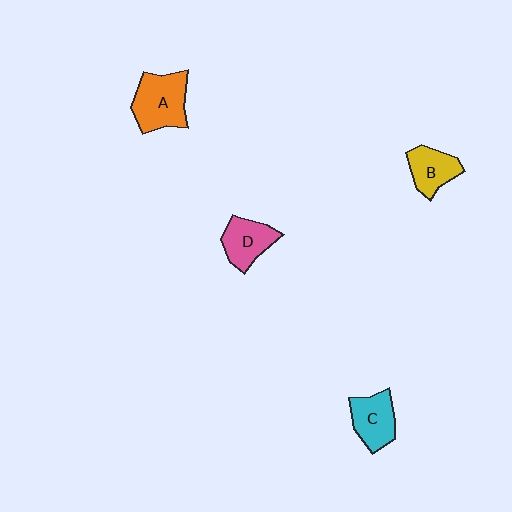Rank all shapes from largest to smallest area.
From largest to smallest: A (orange), C (cyan), D (pink), B (yellow).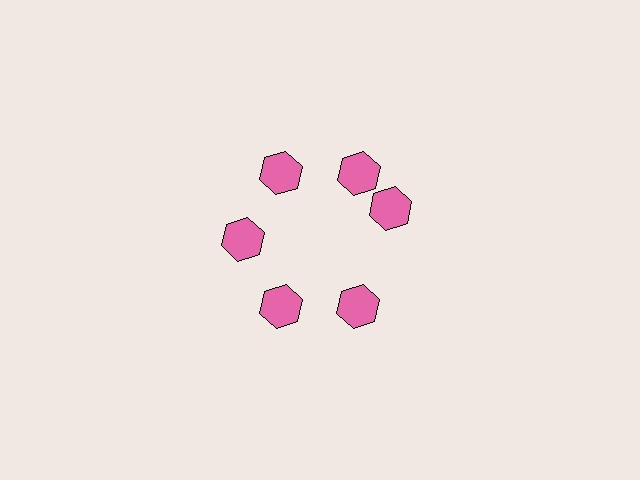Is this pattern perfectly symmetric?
No. The 6 pink hexagons are arranged in a ring, but one element near the 3 o'clock position is rotated out of alignment along the ring, breaking the 6-fold rotational symmetry.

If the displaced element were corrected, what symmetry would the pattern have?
It would have 6-fold rotational symmetry — the pattern would map onto itself every 60 degrees.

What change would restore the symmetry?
The symmetry would be restored by rotating it back into even spacing with its neighbors so that all 6 hexagons sit at equal angles and equal distance from the center.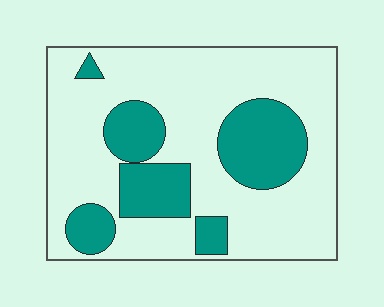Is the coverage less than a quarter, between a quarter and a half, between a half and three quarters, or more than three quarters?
Between a quarter and a half.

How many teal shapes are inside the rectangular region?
6.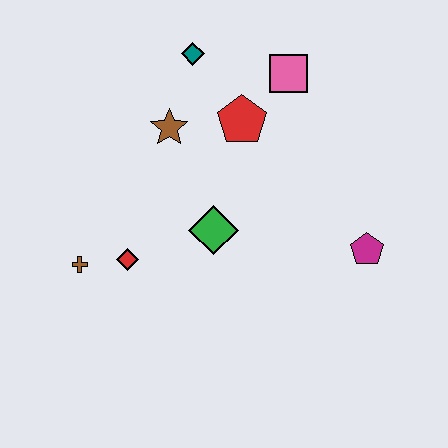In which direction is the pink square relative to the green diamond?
The pink square is above the green diamond.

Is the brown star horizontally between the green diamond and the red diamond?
Yes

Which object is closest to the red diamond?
The brown cross is closest to the red diamond.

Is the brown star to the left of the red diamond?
No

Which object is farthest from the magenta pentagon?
The brown cross is farthest from the magenta pentagon.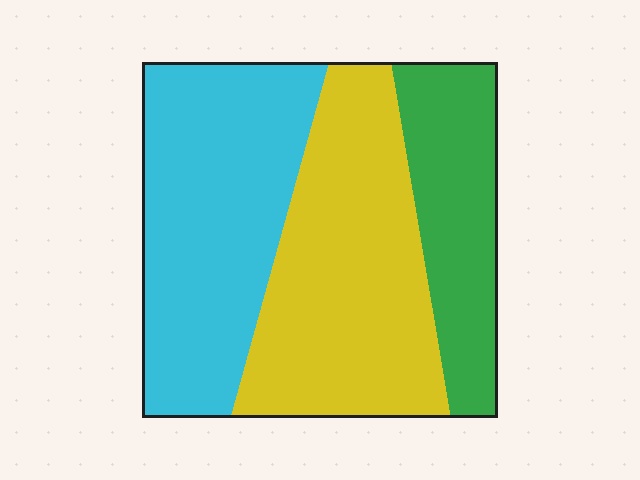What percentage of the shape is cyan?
Cyan covers 39% of the shape.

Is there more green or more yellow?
Yellow.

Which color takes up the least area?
Green, at roughly 20%.